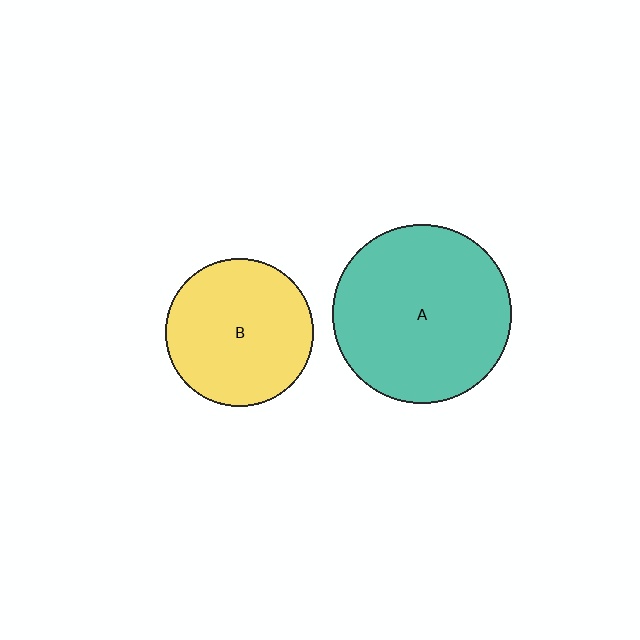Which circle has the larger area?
Circle A (teal).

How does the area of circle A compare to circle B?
Approximately 1.5 times.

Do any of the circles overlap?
No, none of the circles overlap.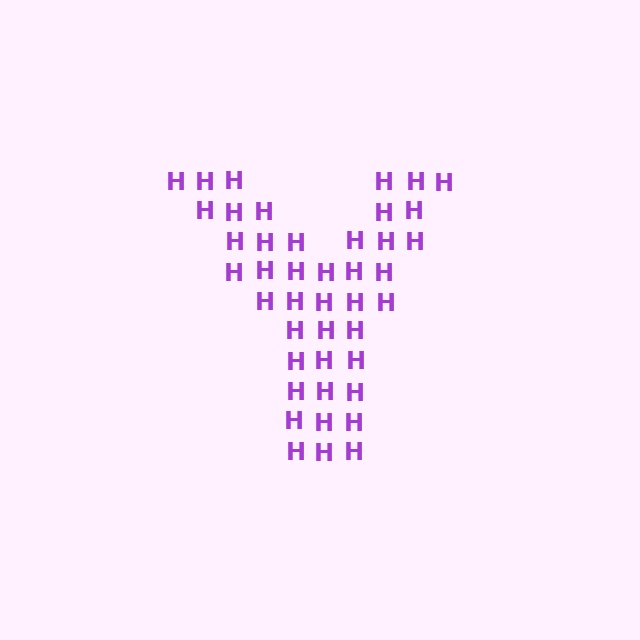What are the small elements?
The small elements are letter H's.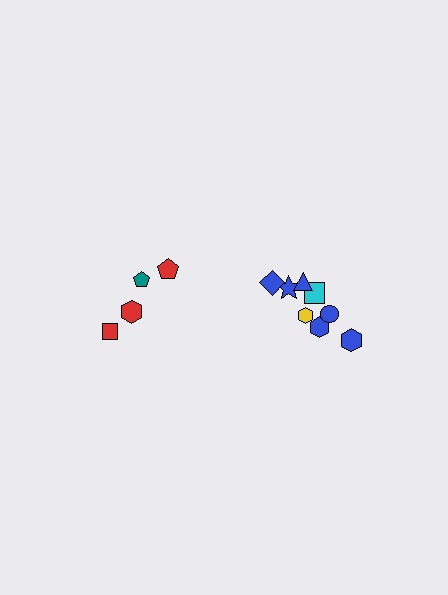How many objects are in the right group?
There are 8 objects.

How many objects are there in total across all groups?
There are 12 objects.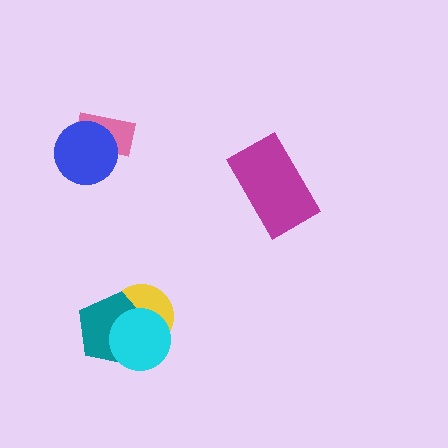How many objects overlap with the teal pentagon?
2 objects overlap with the teal pentagon.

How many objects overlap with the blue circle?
1 object overlaps with the blue circle.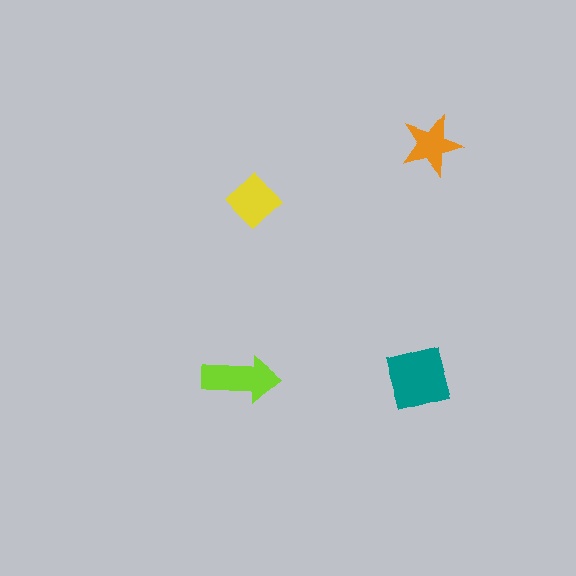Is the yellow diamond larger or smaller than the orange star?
Larger.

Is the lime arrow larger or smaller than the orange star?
Larger.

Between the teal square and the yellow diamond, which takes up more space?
The teal square.